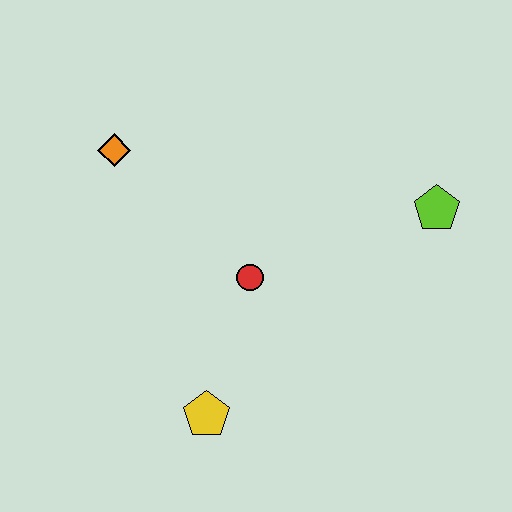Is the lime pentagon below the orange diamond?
Yes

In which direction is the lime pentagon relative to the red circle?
The lime pentagon is to the right of the red circle.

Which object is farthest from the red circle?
The lime pentagon is farthest from the red circle.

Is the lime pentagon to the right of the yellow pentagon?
Yes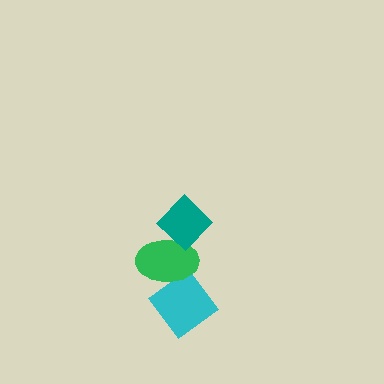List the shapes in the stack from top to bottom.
From top to bottom: the teal diamond, the green ellipse, the cyan diamond.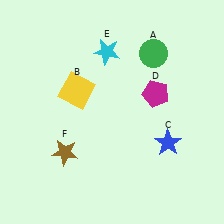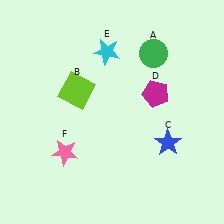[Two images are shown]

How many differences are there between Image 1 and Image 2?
There are 2 differences between the two images.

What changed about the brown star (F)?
In Image 1, F is brown. In Image 2, it changed to pink.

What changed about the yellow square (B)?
In Image 1, B is yellow. In Image 2, it changed to lime.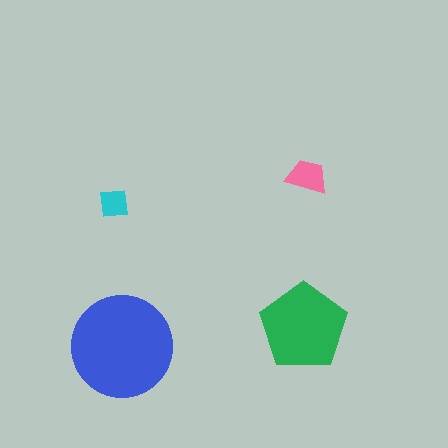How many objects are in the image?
There are 4 objects in the image.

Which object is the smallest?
The cyan square.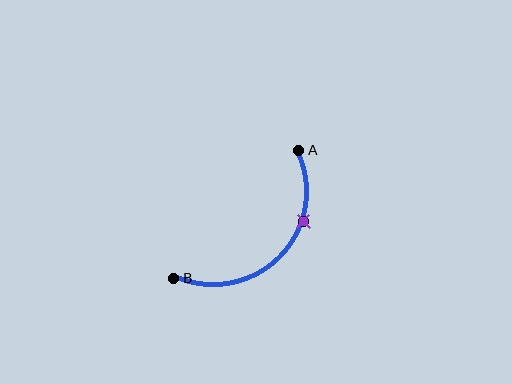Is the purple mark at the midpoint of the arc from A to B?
No. The purple mark lies on the arc but is closer to endpoint A. The arc midpoint would be at the point on the curve equidistant along the arc from both A and B.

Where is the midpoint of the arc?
The arc midpoint is the point on the curve farthest from the straight line joining A and B. It sits below and to the right of that line.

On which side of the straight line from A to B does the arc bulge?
The arc bulges below and to the right of the straight line connecting A and B.